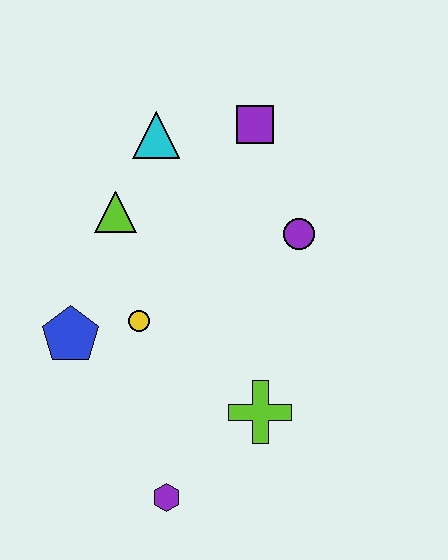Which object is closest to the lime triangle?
The cyan triangle is closest to the lime triangle.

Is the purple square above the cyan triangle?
Yes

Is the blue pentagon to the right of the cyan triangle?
No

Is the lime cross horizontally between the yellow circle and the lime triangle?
No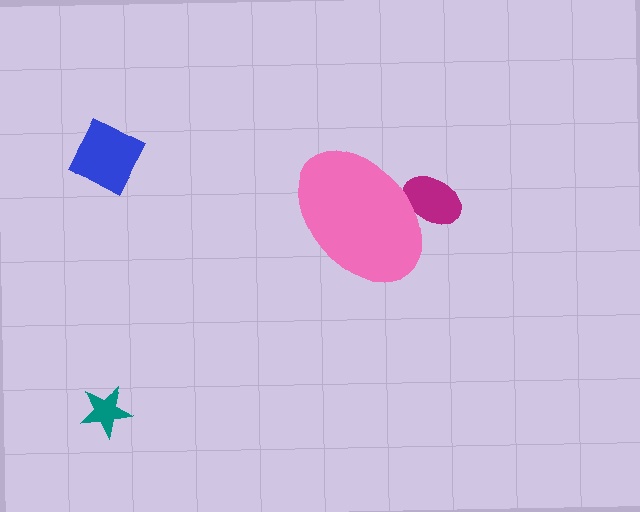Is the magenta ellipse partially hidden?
Yes, the magenta ellipse is partially hidden behind the pink ellipse.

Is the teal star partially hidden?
No, the teal star is fully visible.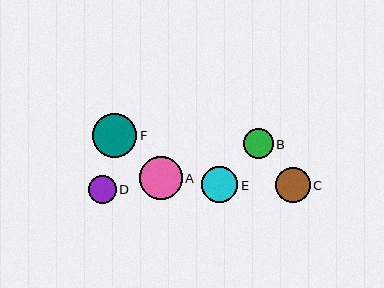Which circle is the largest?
Circle F is the largest with a size of approximately 44 pixels.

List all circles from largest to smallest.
From largest to smallest: F, A, E, C, B, D.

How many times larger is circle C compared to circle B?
Circle C is approximately 1.2 times the size of circle B.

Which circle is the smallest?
Circle D is the smallest with a size of approximately 28 pixels.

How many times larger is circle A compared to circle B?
Circle A is approximately 1.4 times the size of circle B.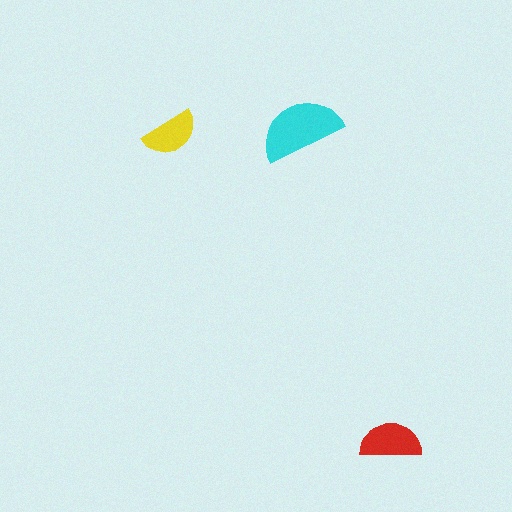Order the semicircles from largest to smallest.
the cyan one, the red one, the yellow one.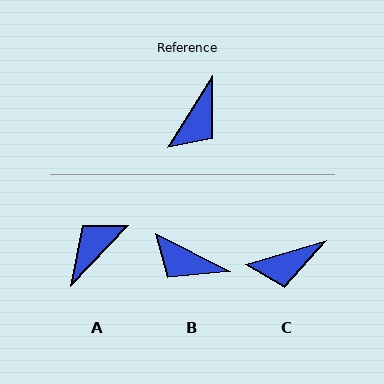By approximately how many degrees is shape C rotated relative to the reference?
Approximately 41 degrees clockwise.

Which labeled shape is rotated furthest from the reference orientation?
A, about 170 degrees away.